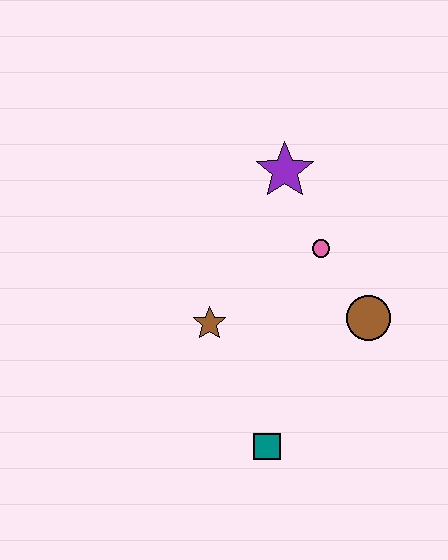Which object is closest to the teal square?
The brown star is closest to the teal square.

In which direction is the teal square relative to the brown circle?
The teal square is below the brown circle.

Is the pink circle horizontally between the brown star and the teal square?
No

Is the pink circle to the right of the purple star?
Yes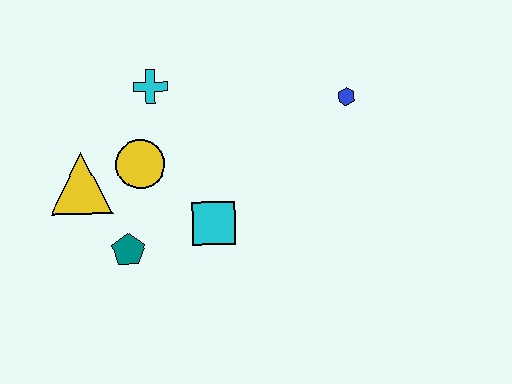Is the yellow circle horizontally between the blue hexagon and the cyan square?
No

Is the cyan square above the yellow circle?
No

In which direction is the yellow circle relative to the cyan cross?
The yellow circle is below the cyan cross.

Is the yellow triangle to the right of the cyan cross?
No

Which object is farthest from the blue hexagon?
The yellow triangle is farthest from the blue hexagon.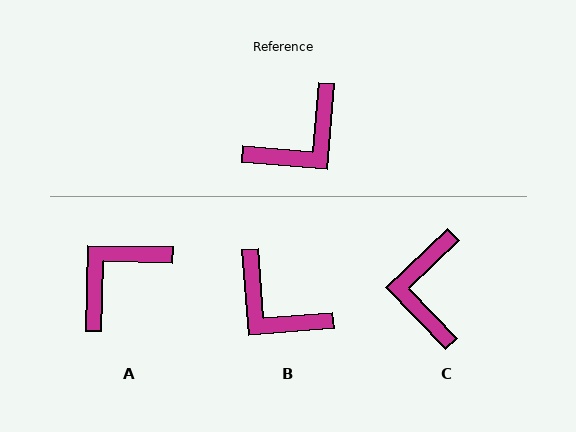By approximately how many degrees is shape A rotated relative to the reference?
Approximately 176 degrees clockwise.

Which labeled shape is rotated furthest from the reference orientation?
A, about 176 degrees away.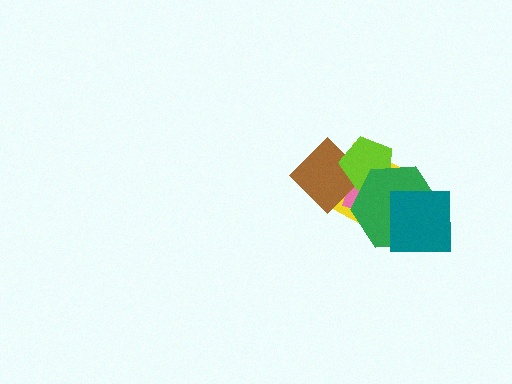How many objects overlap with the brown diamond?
4 objects overlap with the brown diamond.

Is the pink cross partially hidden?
Yes, it is partially covered by another shape.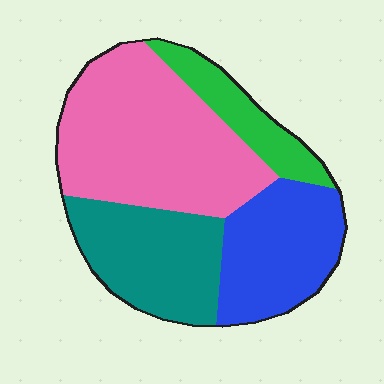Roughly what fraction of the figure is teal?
Teal takes up between a sixth and a third of the figure.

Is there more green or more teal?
Teal.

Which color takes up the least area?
Green, at roughly 10%.